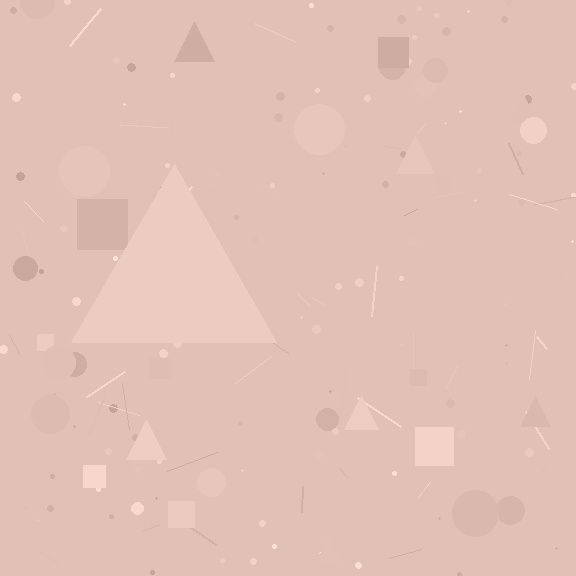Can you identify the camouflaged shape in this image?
The camouflaged shape is a triangle.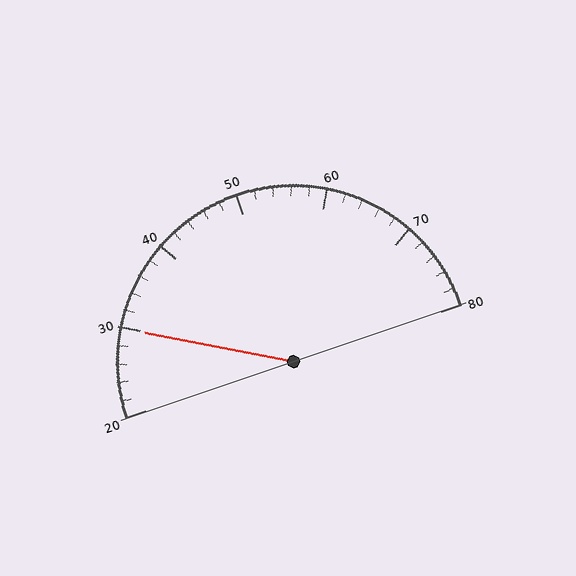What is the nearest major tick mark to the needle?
The nearest major tick mark is 30.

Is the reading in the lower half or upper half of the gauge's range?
The reading is in the lower half of the range (20 to 80).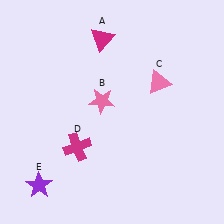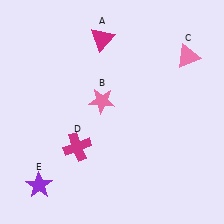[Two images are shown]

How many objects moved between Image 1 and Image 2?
1 object moved between the two images.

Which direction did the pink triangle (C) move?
The pink triangle (C) moved right.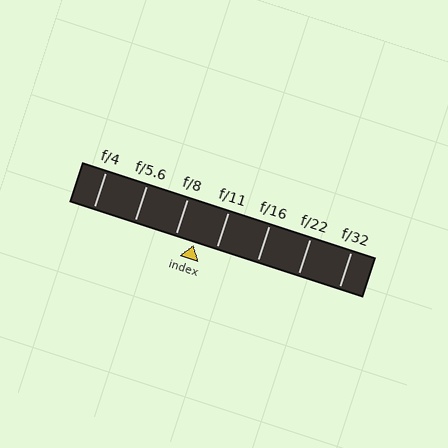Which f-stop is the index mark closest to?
The index mark is closest to f/8.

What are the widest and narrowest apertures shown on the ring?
The widest aperture shown is f/4 and the narrowest is f/32.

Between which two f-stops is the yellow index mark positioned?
The index mark is between f/8 and f/11.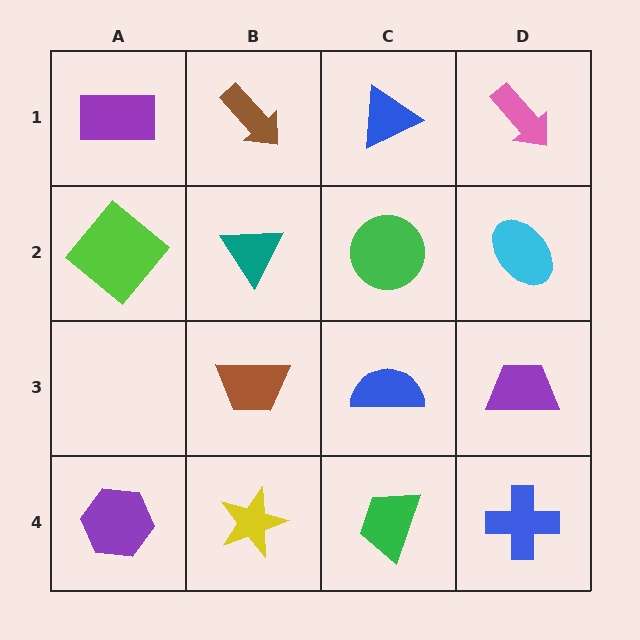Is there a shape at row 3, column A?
No, that cell is empty.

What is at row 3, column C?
A blue semicircle.